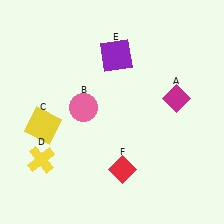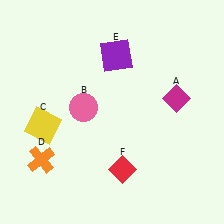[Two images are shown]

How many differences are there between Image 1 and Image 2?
There is 1 difference between the two images.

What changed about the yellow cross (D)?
In Image 1, D is yellow. In Image 2, it changed to orange.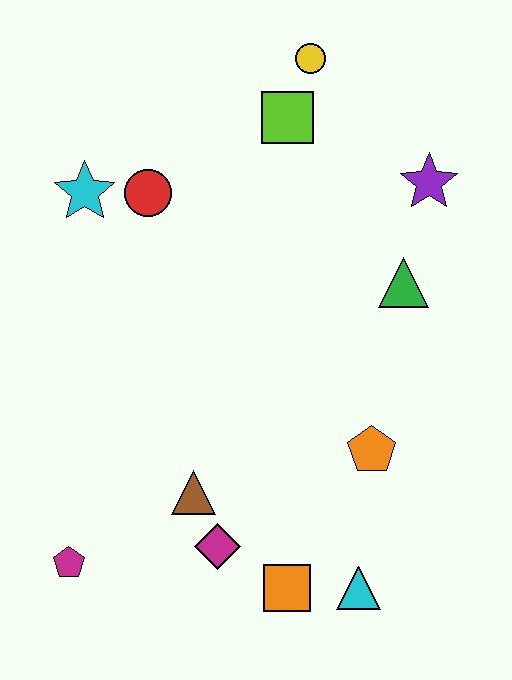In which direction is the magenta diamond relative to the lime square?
The magenta diamond is below the lime square.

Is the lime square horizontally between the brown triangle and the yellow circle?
Yes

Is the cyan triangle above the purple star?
No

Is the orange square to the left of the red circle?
No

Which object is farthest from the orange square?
The yellow circle is farthest from the orange square.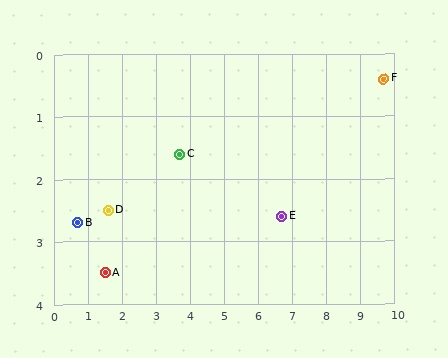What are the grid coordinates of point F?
Point F is at approximately (9.7, 0.4).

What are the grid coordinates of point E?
Point E is at approximately (6.7, 2.6).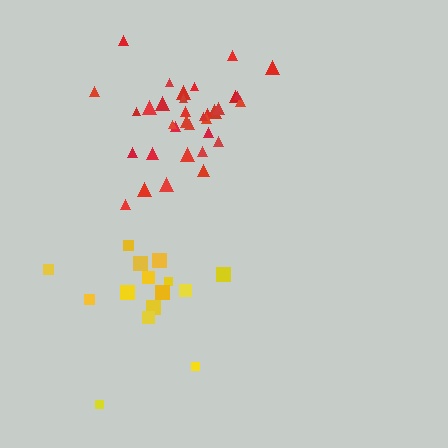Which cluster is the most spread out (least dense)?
Yellow.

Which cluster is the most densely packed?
Red.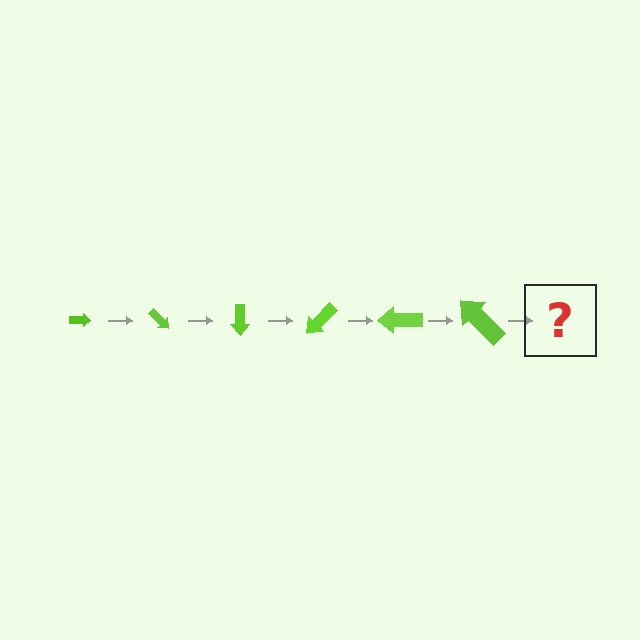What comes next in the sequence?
The next element should be an arrow, larger than the previous one and rotated 270 degrees from the start.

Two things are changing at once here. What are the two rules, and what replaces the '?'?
The two rules are that the arrow grows larger each step and it rotates 45 degrees each step. The '?' should be an arrow, larger than the previous one and rotated 270 degrees from the start.